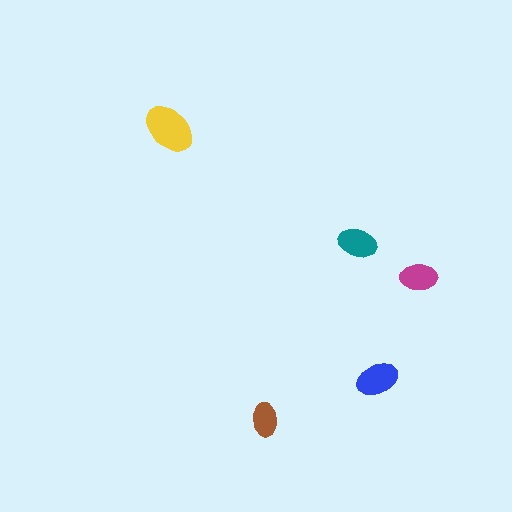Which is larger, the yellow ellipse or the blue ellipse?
The yellow one.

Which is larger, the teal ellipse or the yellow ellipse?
The yellow one.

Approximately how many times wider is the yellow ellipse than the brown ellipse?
About 1.5 times wider.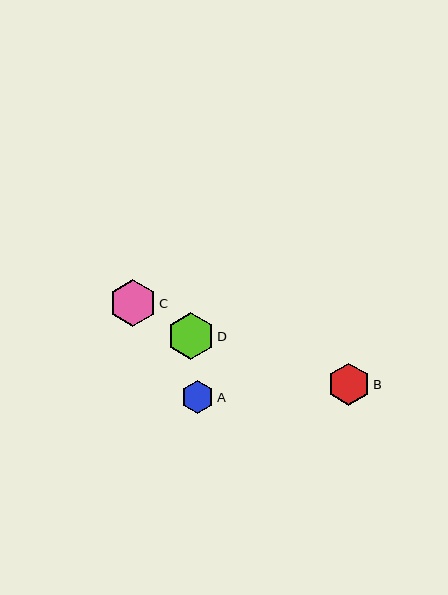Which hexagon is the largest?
Hexagon C is the largest with a size of approximately 47 pixels.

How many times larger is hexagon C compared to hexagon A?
Hexagon C is approximately 1.4 times the size of hexagon A.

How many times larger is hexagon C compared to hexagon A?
Hexagon C is approximately 1.4 times the size of hexagon A.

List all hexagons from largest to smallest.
From largest to smallest: C, D, B, A.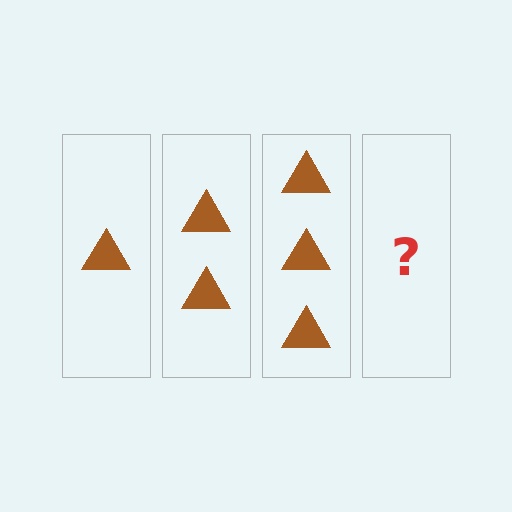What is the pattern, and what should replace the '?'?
The pattern is that each step adds one more triangle. The '?' should be 4 triangles.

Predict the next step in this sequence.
The next step is 4 triangles.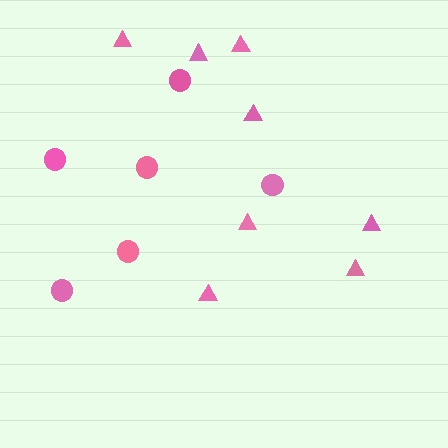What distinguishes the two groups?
There are 2 groups: one group of triangles (8) and one group of circles (6).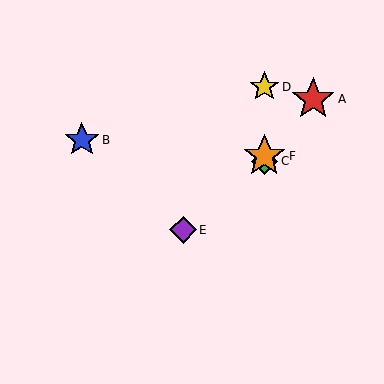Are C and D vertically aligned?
Yes, both are at x≈264.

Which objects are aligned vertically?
Objects C, D, F are aligned vertically.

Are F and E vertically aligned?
No, F is at x≈264 and E is at x≈183.